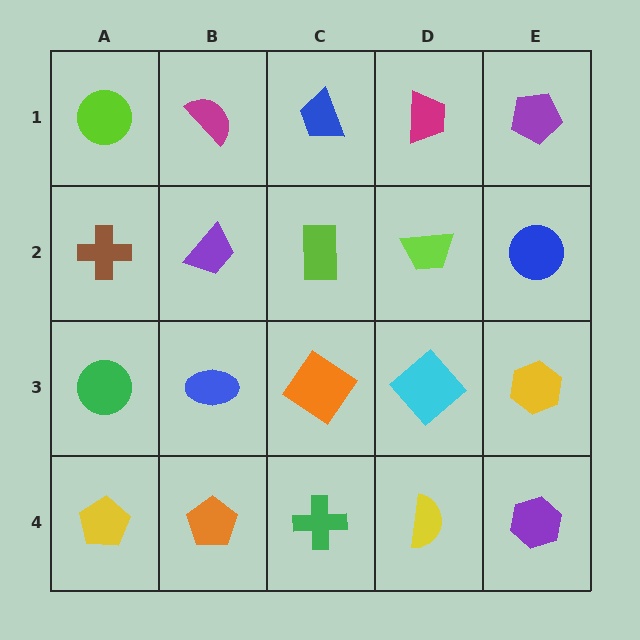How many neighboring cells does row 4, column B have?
3.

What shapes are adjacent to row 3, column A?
A brown cross (row 2, column A), a yellow pentagon (row 4, column A), a blue ellipse (row 3, column B).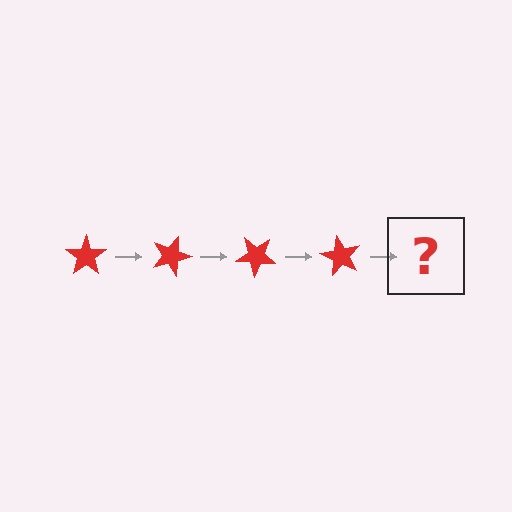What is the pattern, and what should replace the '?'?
The pattern is that the star rotates 20 degrees each step. The '?' should be a red star rotated 80 degrees.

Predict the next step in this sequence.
The next step is a red star rotated 80 degrees.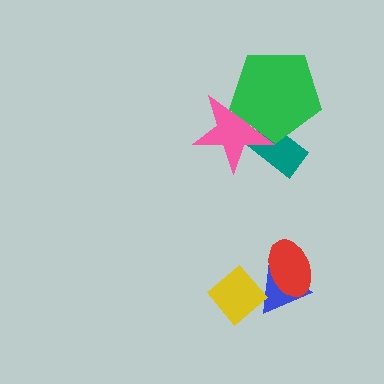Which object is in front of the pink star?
The green pentagon is in front of the pink star.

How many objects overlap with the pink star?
2 objects overlap with the pink star.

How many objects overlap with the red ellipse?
1 object overlaps with the red ellipse.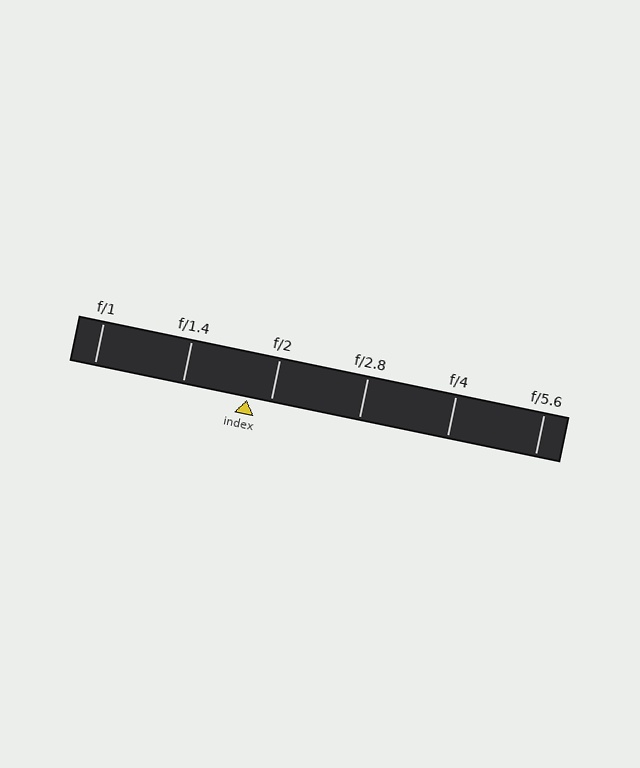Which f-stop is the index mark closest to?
The index mark is closest to f/2.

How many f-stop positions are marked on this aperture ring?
There are 6 f-stop positions marked.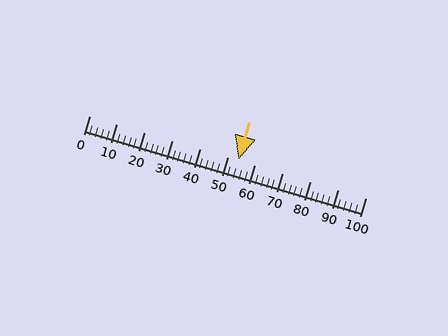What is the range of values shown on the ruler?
The ruler shows values from 0 to 100.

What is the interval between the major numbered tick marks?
The major tick marks are spaced 10 units apart.